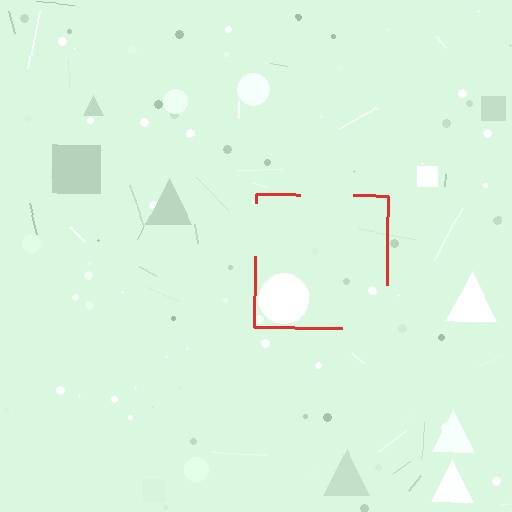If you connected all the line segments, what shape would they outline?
They would outline a square.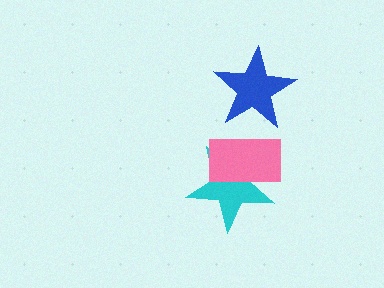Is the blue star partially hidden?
No, no other shape covers it.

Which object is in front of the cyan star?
The pink rectangle is in front of the cyan star.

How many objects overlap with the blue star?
0 objects overlap with the blue star.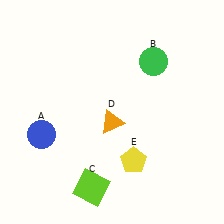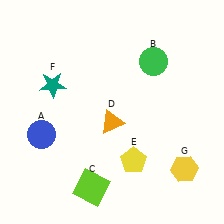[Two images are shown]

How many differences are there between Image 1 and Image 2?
There are 2 differences between the two images.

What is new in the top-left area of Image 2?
A teal star (F) was added in the top-left area of Image 2.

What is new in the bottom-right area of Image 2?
A yellow hexagon (G) was added in the bottom-right area of Image 2.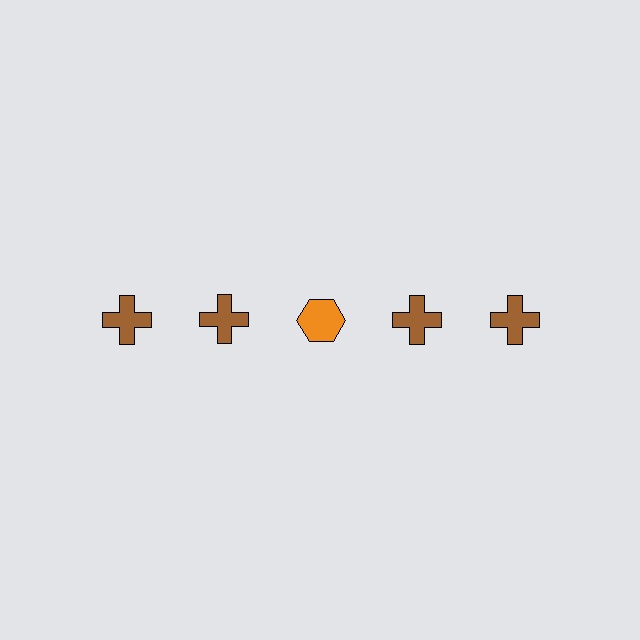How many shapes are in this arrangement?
There are 5 shapes arranged in a grid pattern.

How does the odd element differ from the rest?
It differs in both color (orange instead of brown) and shape (hexagon instead of cross).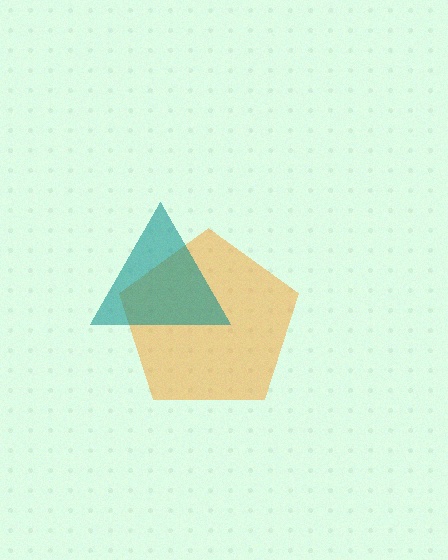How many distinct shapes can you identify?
There are 2 distinct shapes: an orange pentagon, a teal triangle.